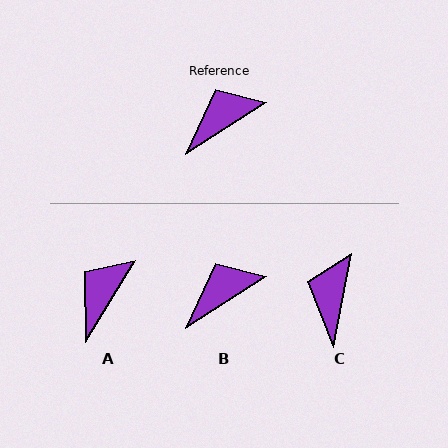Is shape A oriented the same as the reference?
No, it is off by about 26 degrees.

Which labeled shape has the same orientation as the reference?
B.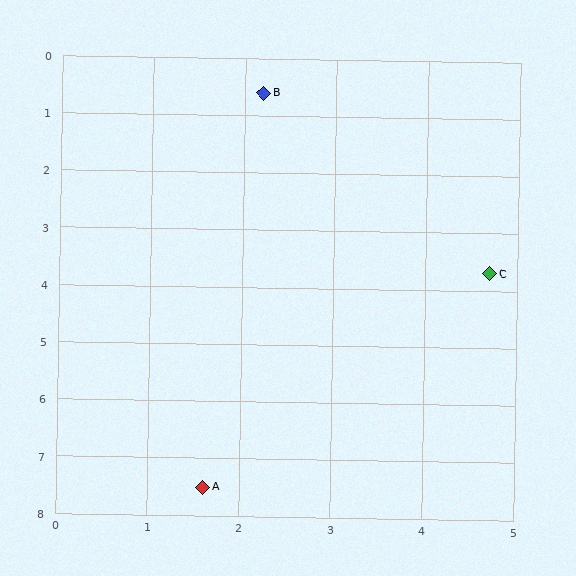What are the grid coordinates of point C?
Point C is at approximately (4.7, 3.7).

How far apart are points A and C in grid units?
Points A and C are about 4.9 grid units apart.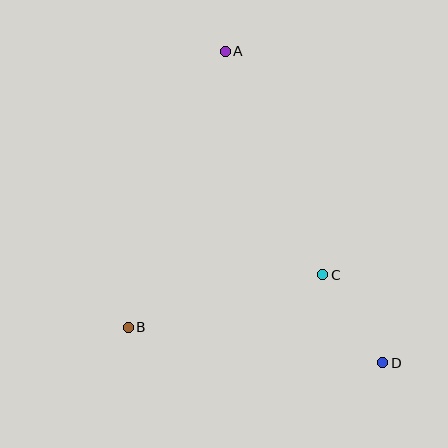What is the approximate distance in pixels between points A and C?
The distance between A and C is approximately 244 pixels.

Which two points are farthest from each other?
Points A and D are farthest from each other.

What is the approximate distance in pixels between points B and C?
The distance between B and C is approximately 201 pixels.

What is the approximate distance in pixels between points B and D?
The distance between B and D is approximately 257 pixels.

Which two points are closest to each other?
Points C and D are closest to each other.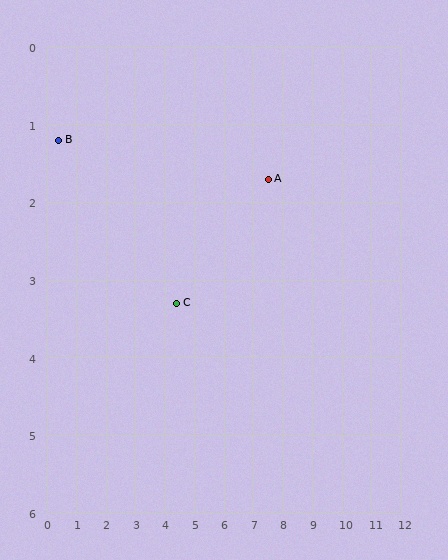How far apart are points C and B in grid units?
Points C and B are about 4.5 grid units apart.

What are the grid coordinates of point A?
Point A is at approximately (7.5, 1.7).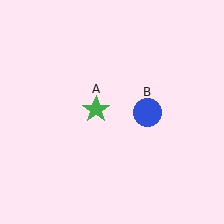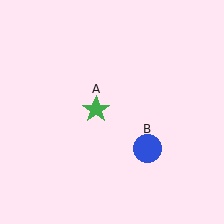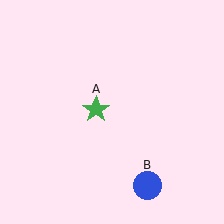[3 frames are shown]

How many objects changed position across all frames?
1 object changed position: blue circle (object B).